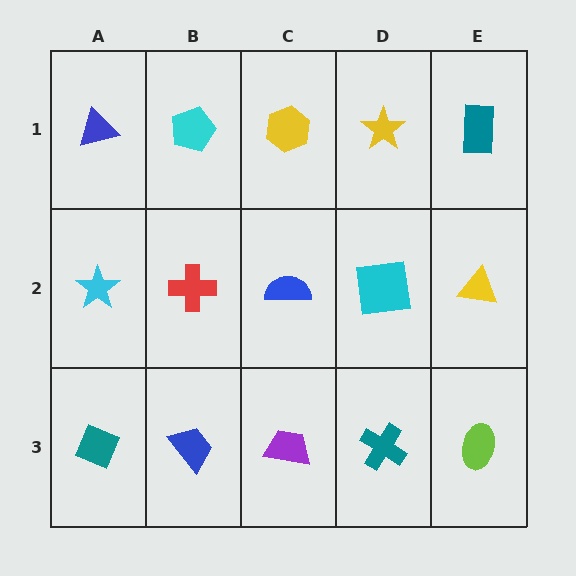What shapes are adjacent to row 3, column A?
A cyan star (row 2, column A), a blue trapezoid (row 3, column B).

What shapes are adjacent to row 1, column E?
A yellow triangle (row 2, column E), a yellow star (row 1, column D).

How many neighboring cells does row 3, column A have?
2.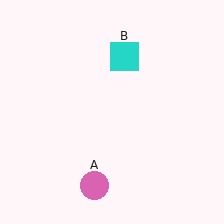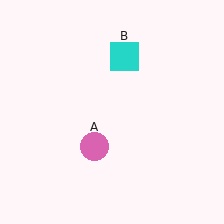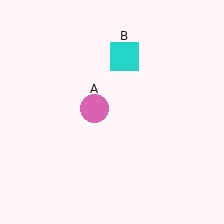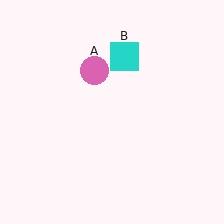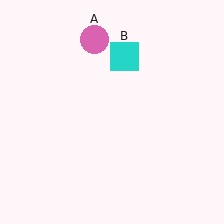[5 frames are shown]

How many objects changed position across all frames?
1 object changed position: pink circle (object A).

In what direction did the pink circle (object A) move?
The pink circle (object A) moved up.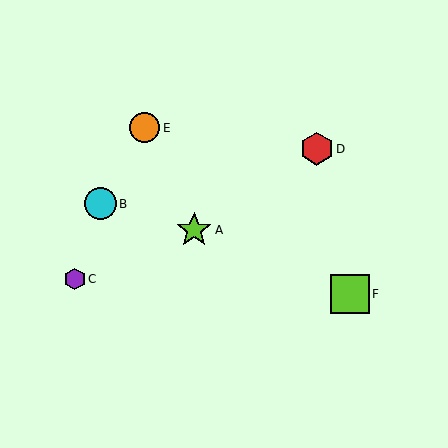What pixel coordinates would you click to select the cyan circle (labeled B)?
Click at (100, 204) to select the cyan circle B.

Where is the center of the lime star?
The center of the lime star is at (194, 230).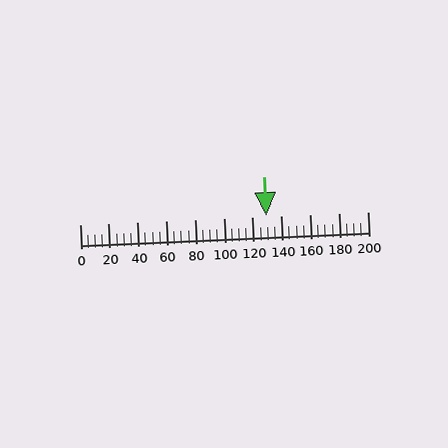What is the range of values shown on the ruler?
The ruler shows values from 0 to 200.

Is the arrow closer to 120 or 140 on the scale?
The arrow is closer to 120.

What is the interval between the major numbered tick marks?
The major tick marks are spaced 20 units apart.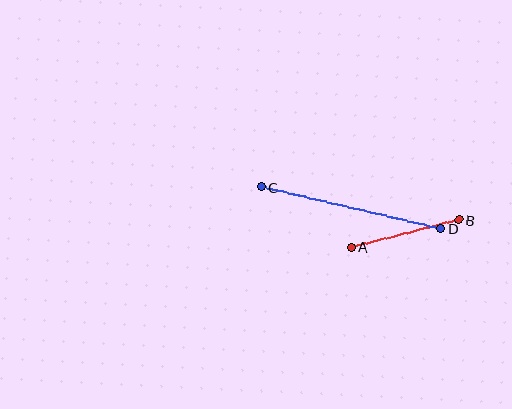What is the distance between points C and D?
The distance is approximately 184 pixels.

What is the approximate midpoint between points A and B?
The midpoint is at approximately (405, 233) pixels.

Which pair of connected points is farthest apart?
Points C and D are farthest apart.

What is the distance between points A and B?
The distance is approximately 111 pixels.